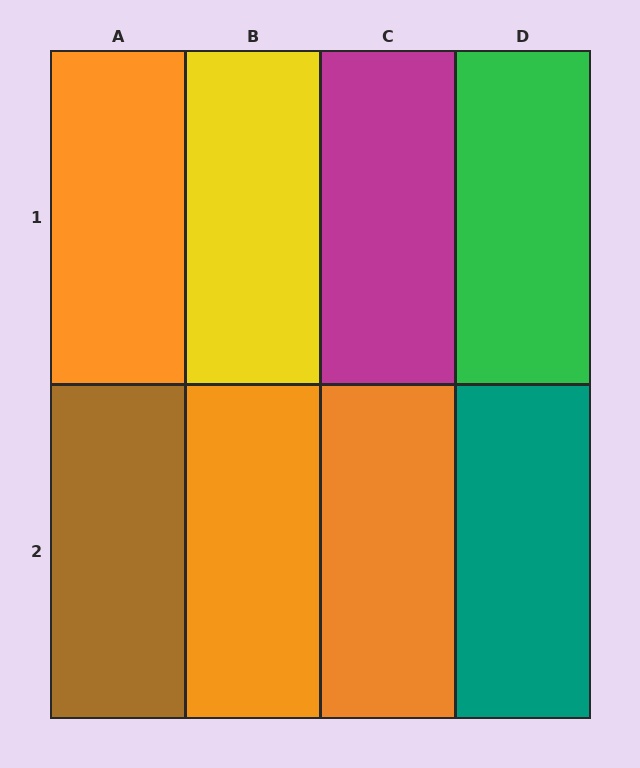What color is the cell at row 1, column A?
Orange.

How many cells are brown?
1 cell is brown.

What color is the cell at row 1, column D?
Green.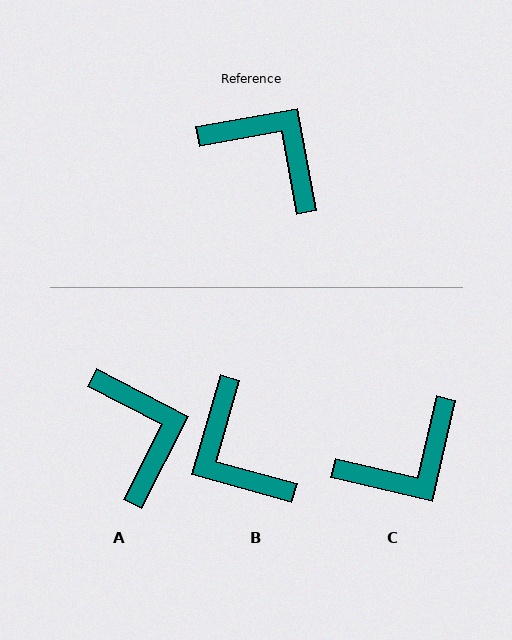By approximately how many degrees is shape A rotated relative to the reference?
Approximately 37 degrees clockwise.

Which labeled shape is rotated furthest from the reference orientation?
B, about 154 degrees away.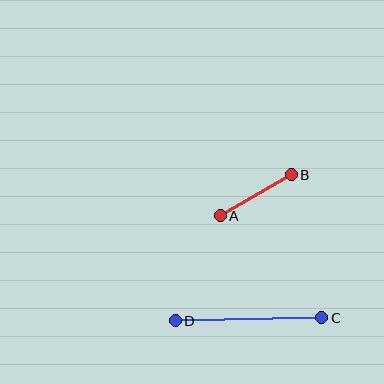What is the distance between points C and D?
The distance is approximately 146 pixels.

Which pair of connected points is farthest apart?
Points C and D are farthest apart.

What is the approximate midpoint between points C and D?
The midpoint is at approximately (248, 319) pixels.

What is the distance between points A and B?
The distance is approximately 82 pixels.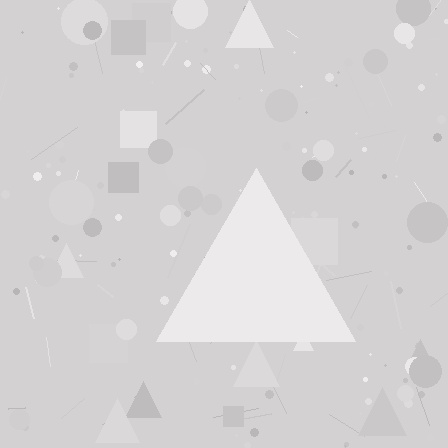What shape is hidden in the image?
A triangle is hidden in the image.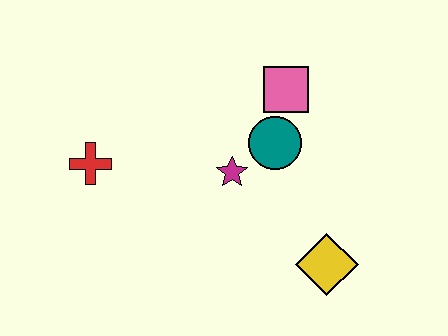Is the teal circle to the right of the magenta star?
Yes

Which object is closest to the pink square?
The teal circle is closest to the pink square.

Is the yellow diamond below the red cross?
Yes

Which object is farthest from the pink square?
The red cross is farthest from the pink square.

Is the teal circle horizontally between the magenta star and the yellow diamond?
Yes